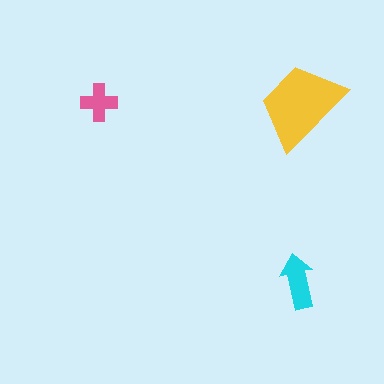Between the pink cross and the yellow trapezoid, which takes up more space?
The yellow trapezoid.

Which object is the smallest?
The pink cross.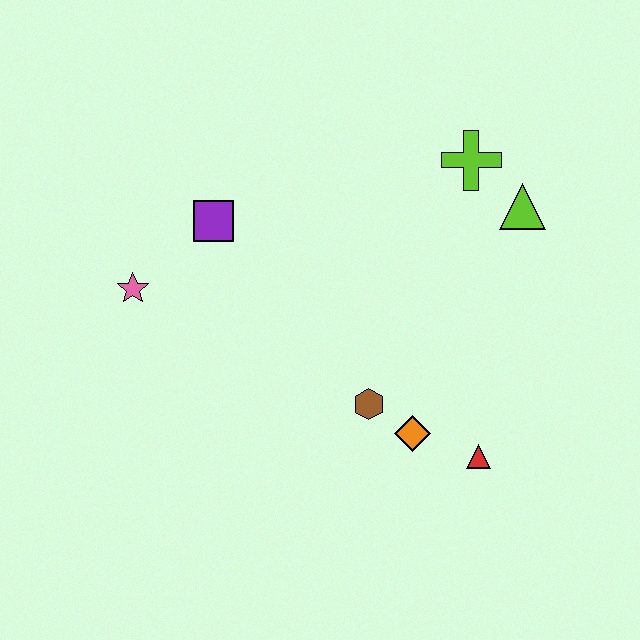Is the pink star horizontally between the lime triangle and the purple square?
No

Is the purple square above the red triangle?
Yes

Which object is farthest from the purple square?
The red triangle is farthest from the purple square.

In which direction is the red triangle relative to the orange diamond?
The red triangle is to the right of the orange diamond.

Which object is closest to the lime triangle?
The lime cross is closest to the lime triangle.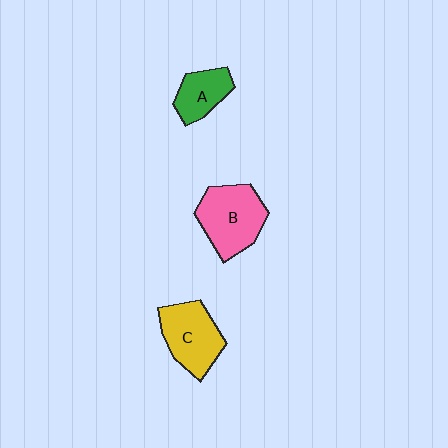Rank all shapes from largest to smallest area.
From largest to smallest: B (pink), C (yellow), A (green).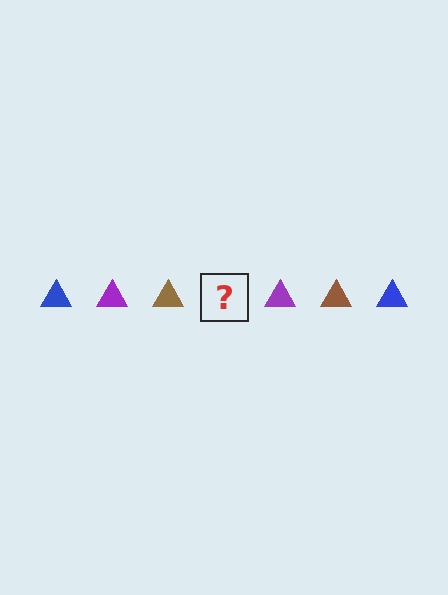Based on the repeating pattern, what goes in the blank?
The blank should be a blue triangle.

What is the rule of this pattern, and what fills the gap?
The rule is that the pattern cycles through blue, purple, brown triangles. The gap should be filled with a blue triangle.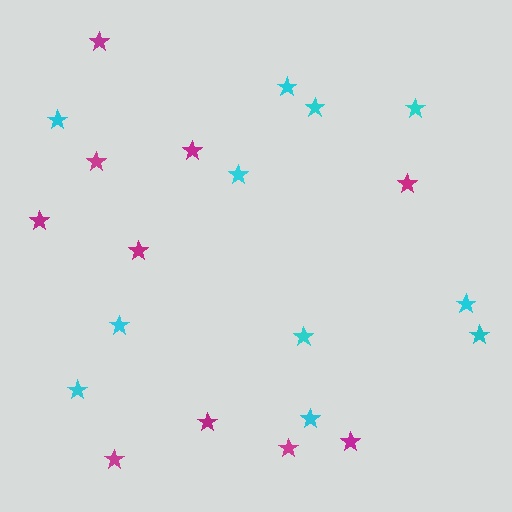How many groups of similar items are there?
There are 2 groups: one group of cyan stars (11) and one group of magenta stars (10).